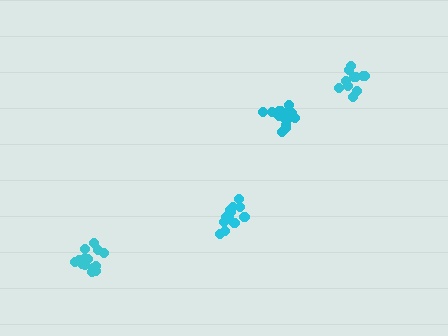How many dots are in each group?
Group 1: 14 dots, Group 2: 15 dots, Group 3: 12 dots, Group 4: 14 dots (55 total).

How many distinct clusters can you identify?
There are 4 distinct clusters.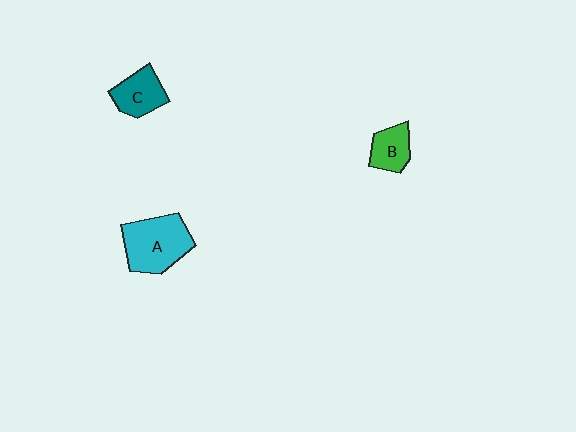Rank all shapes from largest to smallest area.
From largest to smallest: A (cyan), C (teal), B (green).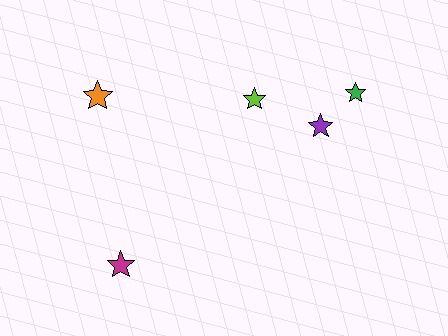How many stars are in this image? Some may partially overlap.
There are 5 stars.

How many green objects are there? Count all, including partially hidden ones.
There is 1 green object.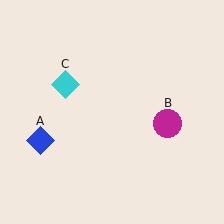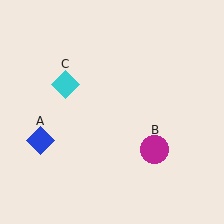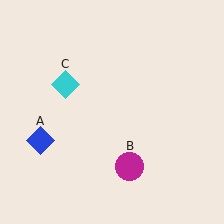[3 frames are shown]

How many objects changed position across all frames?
1 object changed position: magenta circle (object B).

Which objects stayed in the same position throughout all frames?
Blue diamond (object A) and cyan diamond (object C) remained stationary.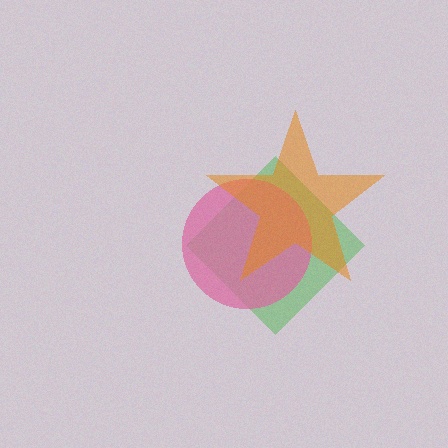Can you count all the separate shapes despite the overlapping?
Yes, there are 3 separate shapes.